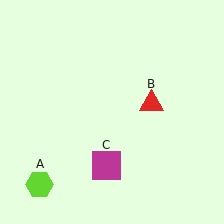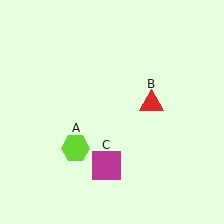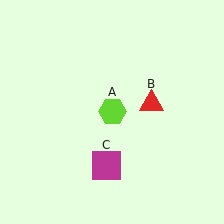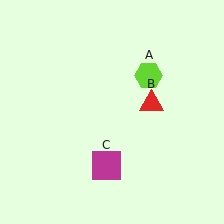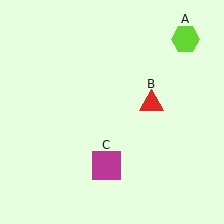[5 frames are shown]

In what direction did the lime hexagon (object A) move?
The lime hexagon (object A) moved up and to the right.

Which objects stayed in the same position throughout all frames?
Red triangle (object B) and magenta square (object C) remained stationary.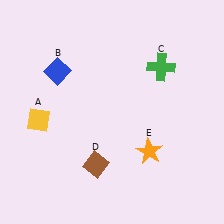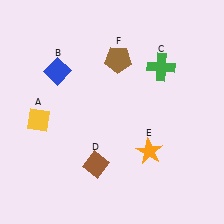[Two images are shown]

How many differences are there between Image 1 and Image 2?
There is 1 difference between the two images.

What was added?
A brown pentagon (F) was added in Image 2.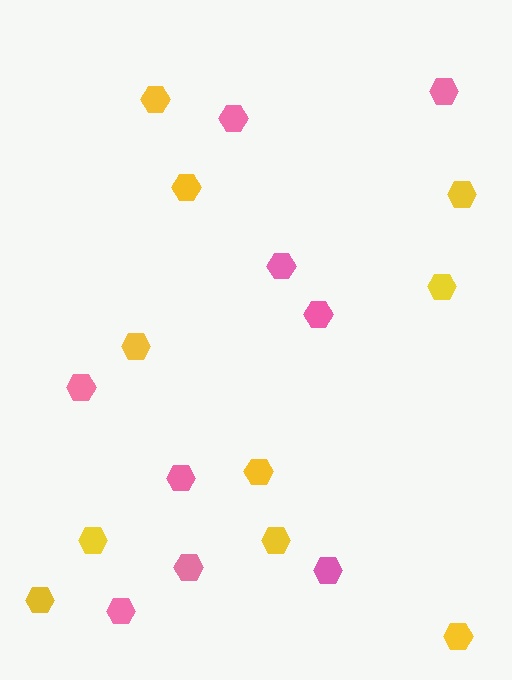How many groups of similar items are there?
There are 2 groups: one group of pink hexagons (9) and one group of yellow hexagons (10).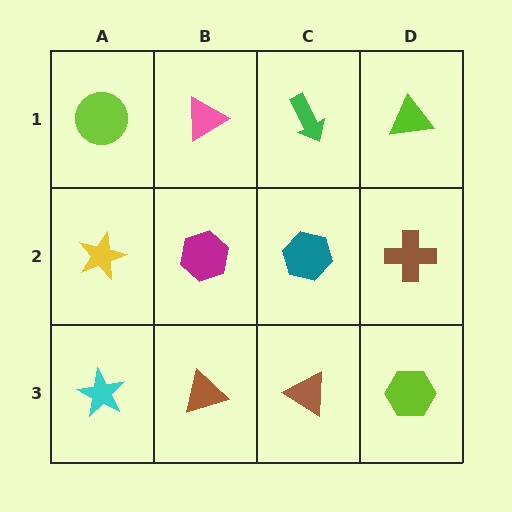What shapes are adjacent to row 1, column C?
A teal hexagon (row 2, column C), a pink triangle (row 1, column B), a lime triangle (row 1, column D).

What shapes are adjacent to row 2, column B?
A pink triangle (row 1, column B), a brown triangle (row 3, column B), a yellow star (row 2, column A), a teal hexagon (row 2, column C).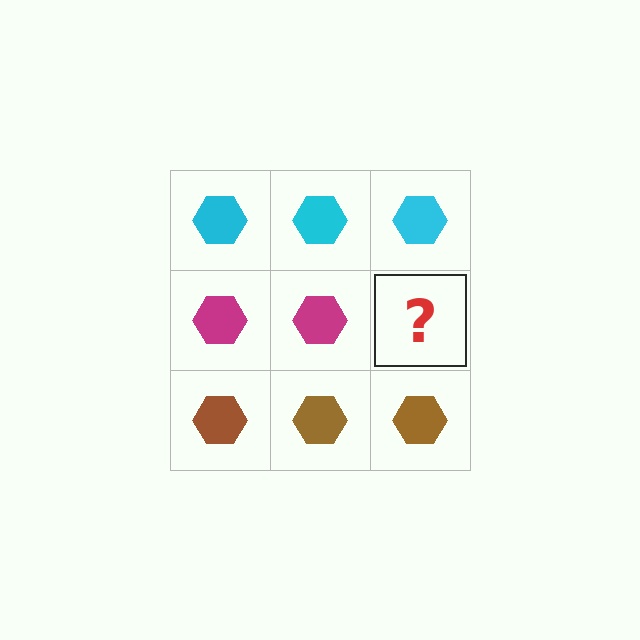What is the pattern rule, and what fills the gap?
The rule is that each row has a consistent color. The gap should be filled with a magenta hexagon.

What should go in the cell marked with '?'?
The missing cell should contain a magenta hexagon.